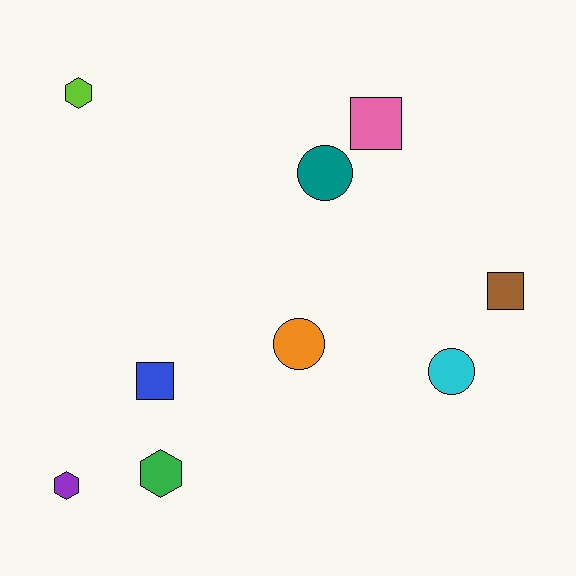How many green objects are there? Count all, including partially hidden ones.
There is 1 green object.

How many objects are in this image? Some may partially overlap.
There are 9 objects.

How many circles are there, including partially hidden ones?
There are 3 circles.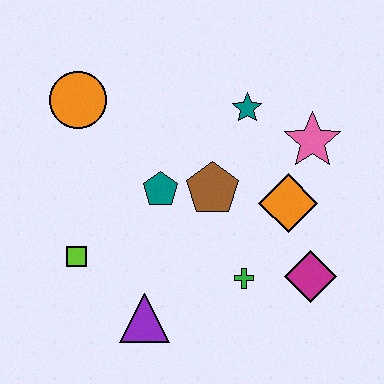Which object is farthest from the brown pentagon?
The orange circle is farthest from the brown pentagon.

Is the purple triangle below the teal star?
Yes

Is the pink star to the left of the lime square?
No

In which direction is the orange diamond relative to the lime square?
The orange diamond is to the right of the lime square.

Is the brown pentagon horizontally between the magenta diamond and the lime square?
Yes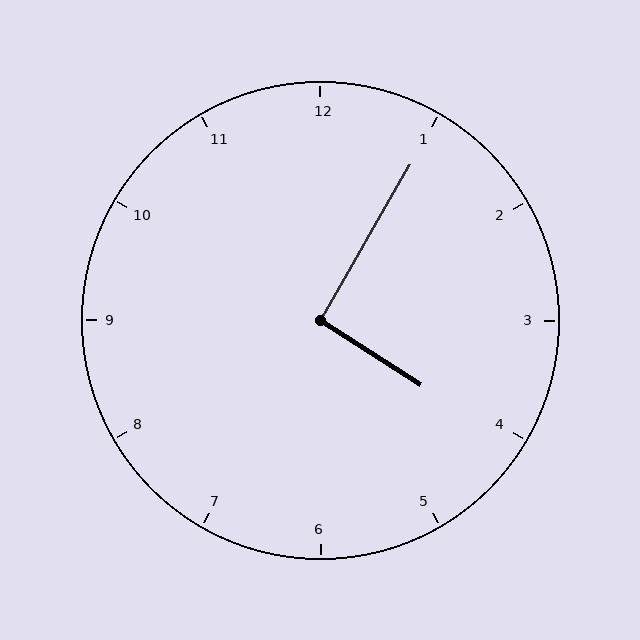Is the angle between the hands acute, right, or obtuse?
It is right.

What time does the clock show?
4:05.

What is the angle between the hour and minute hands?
Approximately 92 degrees.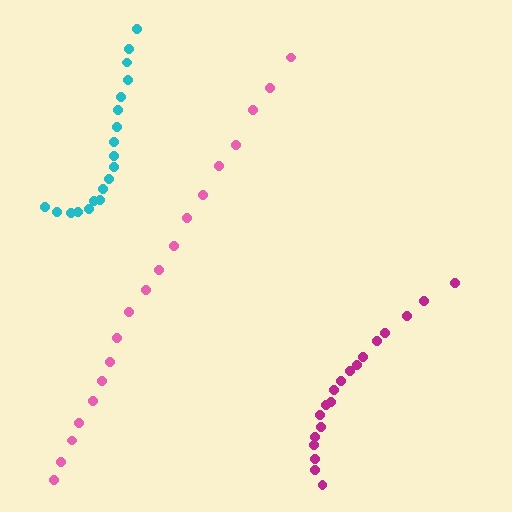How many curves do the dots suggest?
There are 3 distinct paths.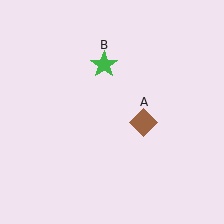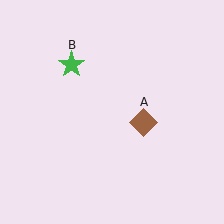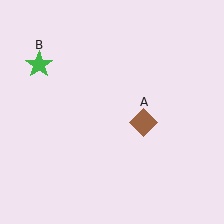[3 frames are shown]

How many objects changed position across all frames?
1 object changed position: green star (object B).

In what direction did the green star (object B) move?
The green star (object B) moved left.